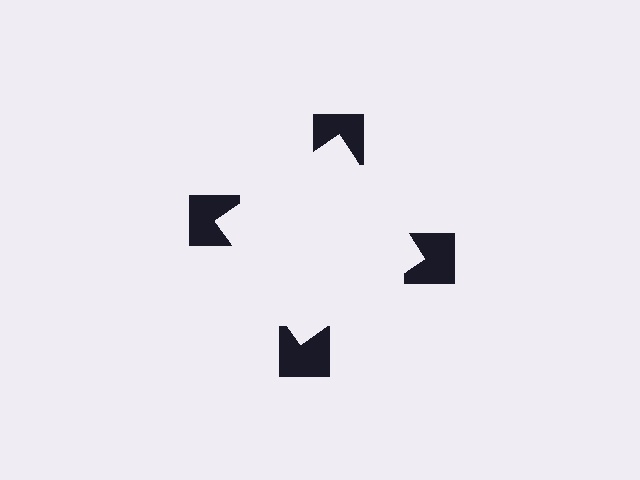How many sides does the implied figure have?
4 sides.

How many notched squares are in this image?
There are 4 — one at each vertex of the illusory square.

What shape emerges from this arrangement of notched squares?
An illusory square — its edges are inferred from the aligned wedge cuts in the notched squares, not physically drawn.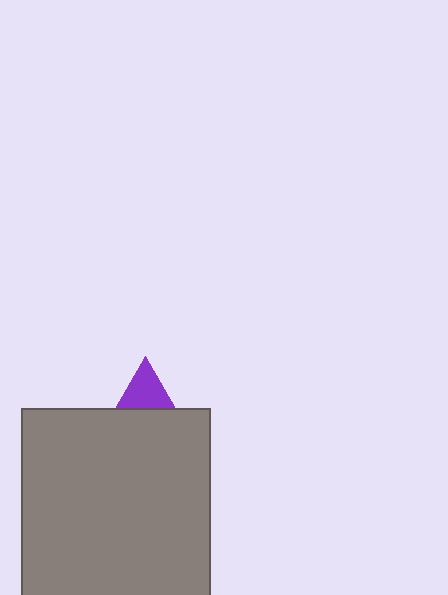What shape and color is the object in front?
The object in front is a gray rectangle.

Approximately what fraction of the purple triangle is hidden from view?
Roughly 63% of the purple triangle is hidden behind the gray rectangle.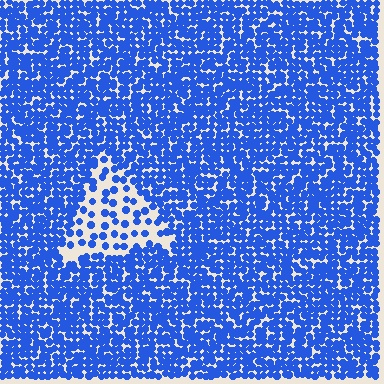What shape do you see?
I see a triangle.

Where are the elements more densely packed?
The elements are more densely packed outside the triangle boundary.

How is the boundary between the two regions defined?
The boundary is defined by a change in element density (approximately 2.8x ratio). All elements are the same color, size, and shape.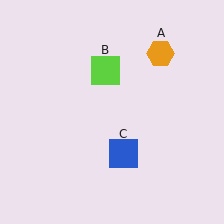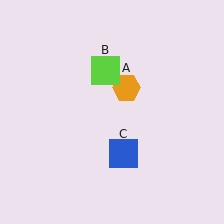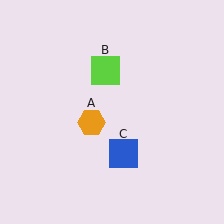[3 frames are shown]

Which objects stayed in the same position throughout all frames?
Lime square (object B) and blue square (object C) remained stationary.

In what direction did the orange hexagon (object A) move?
The orange hexagon (object A) moved down and to the left.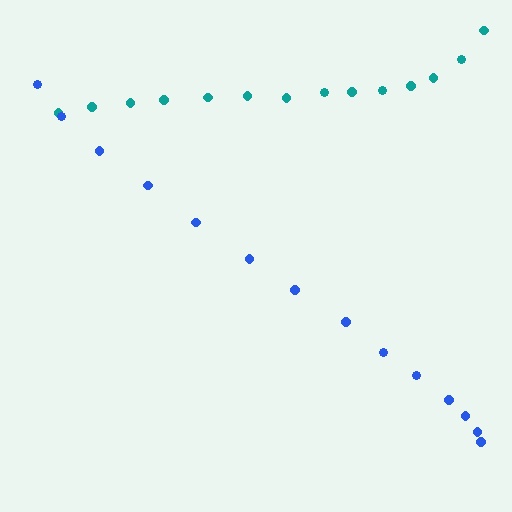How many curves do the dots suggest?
There are 2 distinct paths.